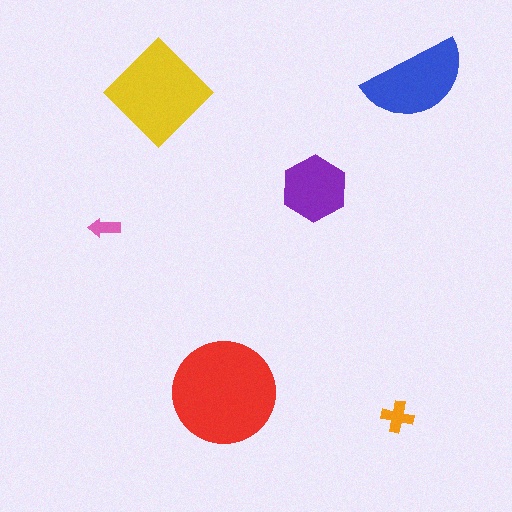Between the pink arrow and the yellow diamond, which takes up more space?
The yellow diamond.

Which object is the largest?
The red circle.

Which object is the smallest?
The pink arrow.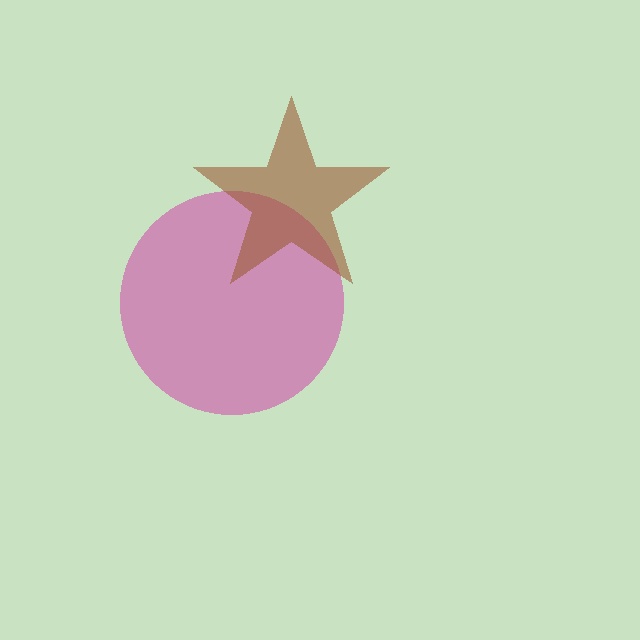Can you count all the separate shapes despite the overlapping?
Yes, there are 2 separate shapes.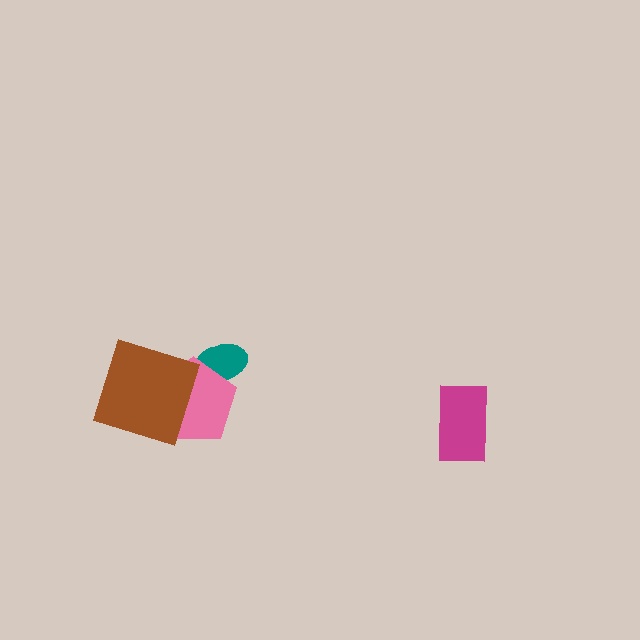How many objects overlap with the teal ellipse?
1 object overlaps with the teal ellipse.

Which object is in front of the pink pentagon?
The brown square is in front of the pink pentagon.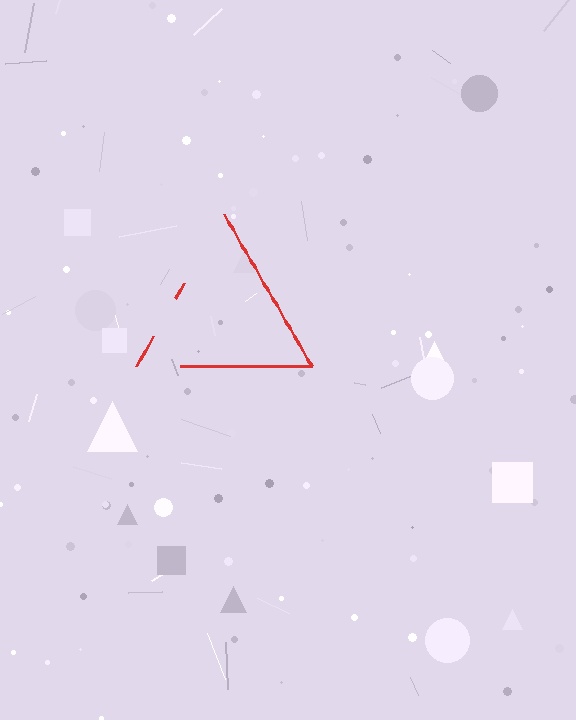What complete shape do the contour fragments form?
The contour fragments form a triangle.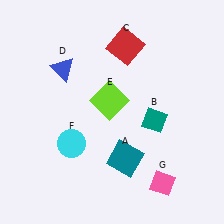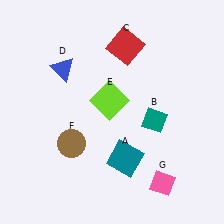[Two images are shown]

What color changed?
The circle (F) changed from cyan in Image 1 to brown in Image 2.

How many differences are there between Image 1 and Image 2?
There is 1 difference between the two images.